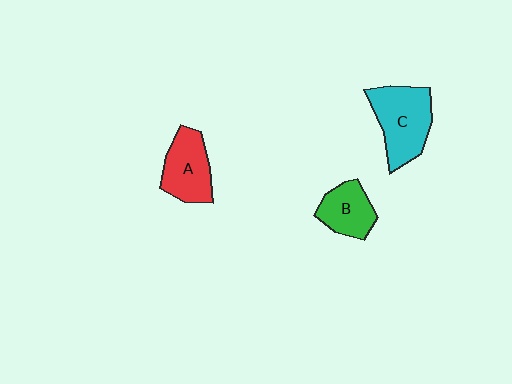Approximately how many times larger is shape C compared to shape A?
Approximately 1.3 times.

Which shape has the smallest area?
Shape B (green).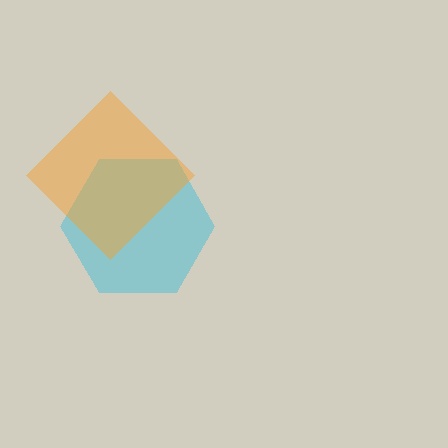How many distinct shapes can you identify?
There are 2 distinct shapes: a cyan hexagon, an orange diamond.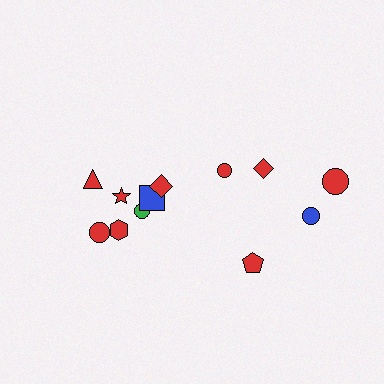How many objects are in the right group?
There are 5 objects.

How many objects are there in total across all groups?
There are 12 objects.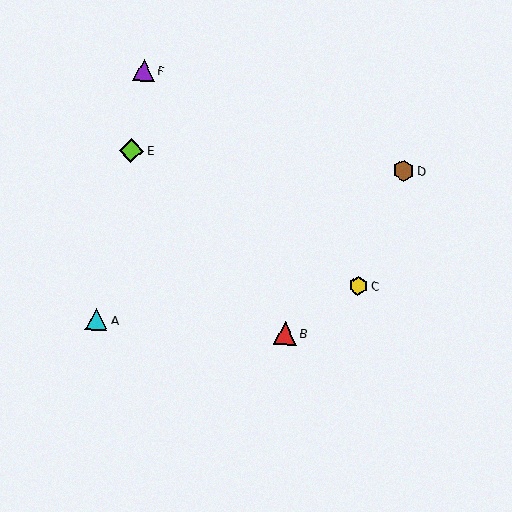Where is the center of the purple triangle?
The center of the purple triangle is at (144, 70).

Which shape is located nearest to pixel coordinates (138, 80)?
The purple triangle (labeled F) at (144, 70) is nearest to that location.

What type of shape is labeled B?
Shape B is a red triangle.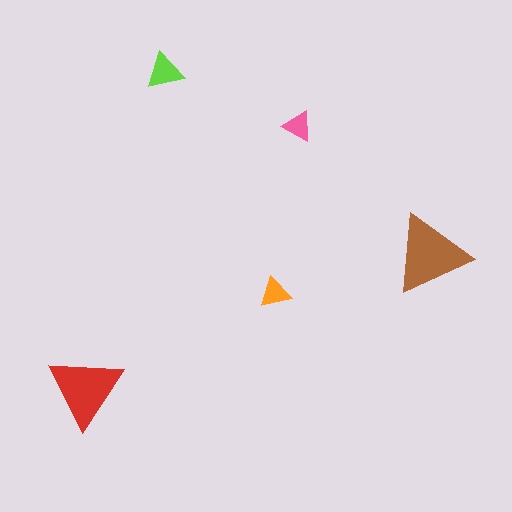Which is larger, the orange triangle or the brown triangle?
The brown one.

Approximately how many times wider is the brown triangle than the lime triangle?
About 2 times wider.